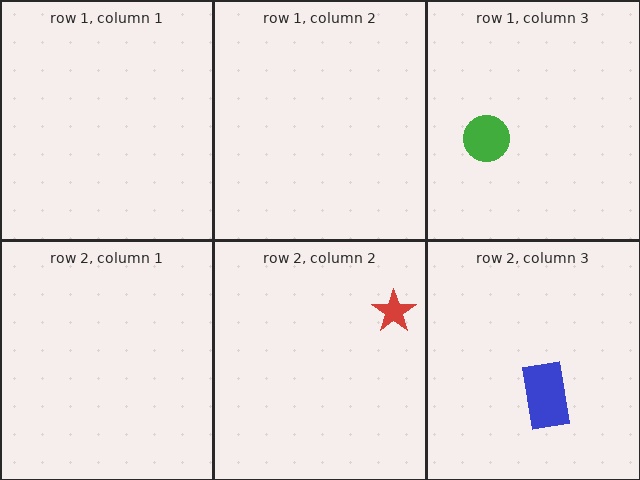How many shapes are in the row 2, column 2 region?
1.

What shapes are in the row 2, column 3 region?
The blue rectangle.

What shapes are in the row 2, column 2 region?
The red star.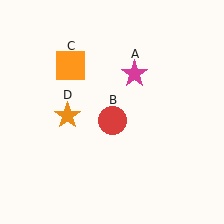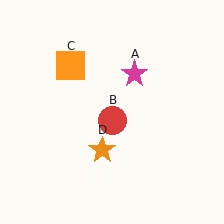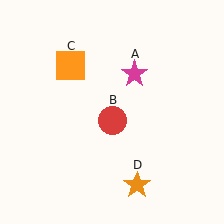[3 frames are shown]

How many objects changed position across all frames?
1 object changed position: orange star (object D).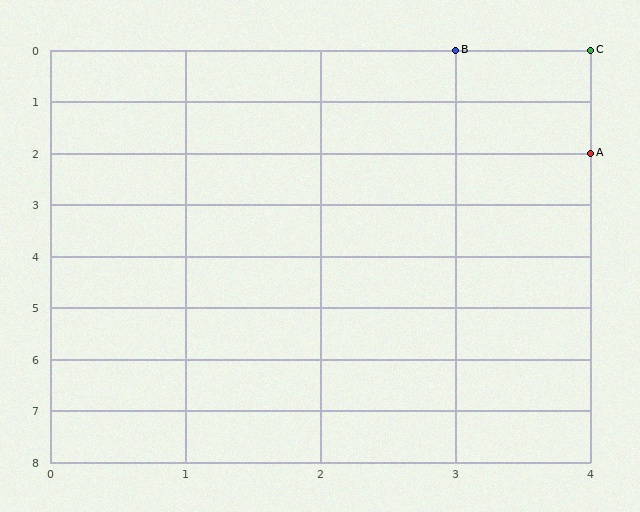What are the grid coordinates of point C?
Point C is at grid coordinates (4, 0).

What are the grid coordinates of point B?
Point B is at grid coordinates (3, 0).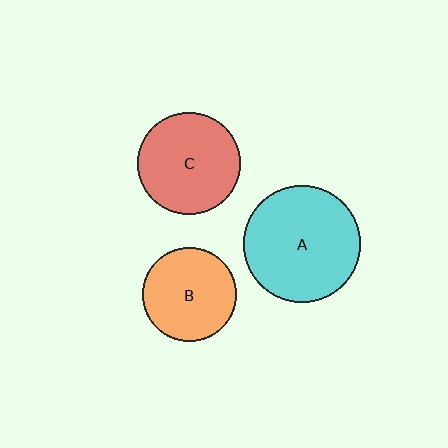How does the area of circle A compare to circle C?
Approximately 1.3 times.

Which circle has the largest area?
Circle A (cyan).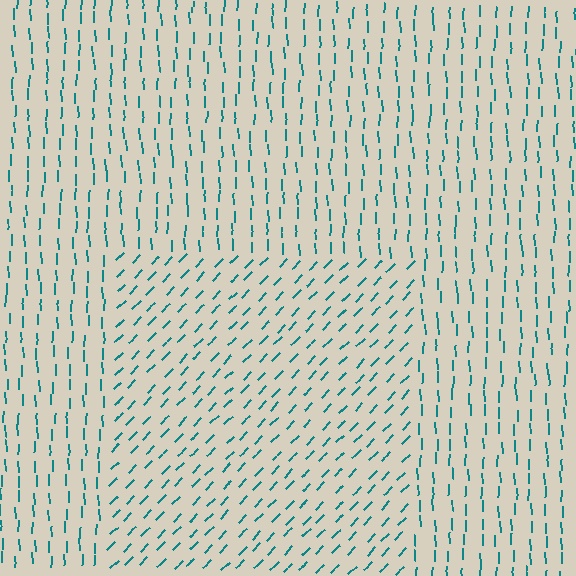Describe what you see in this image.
The image is filled with small teal line segments. A rectangle region in the image has lines oriented differently from the surrounding lines, creating a visible texture boundary.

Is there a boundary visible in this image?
Yes, there is a texture boundary formed by a change in line orientation.